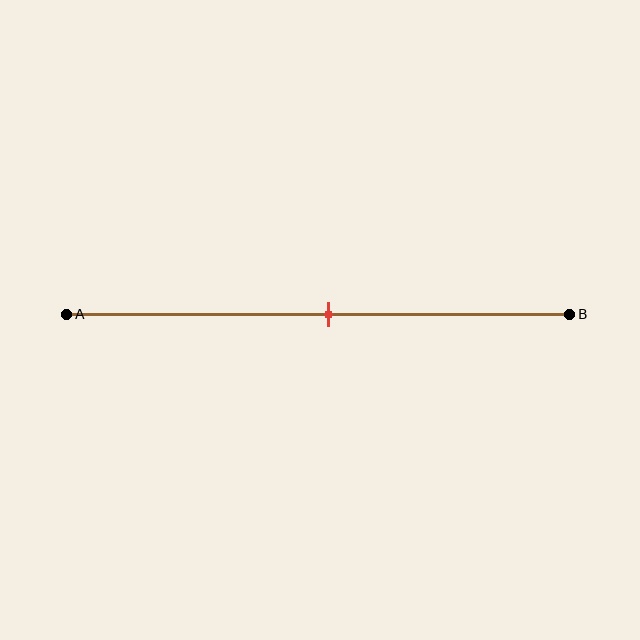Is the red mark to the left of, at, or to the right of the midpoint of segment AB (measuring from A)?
The red mark is approximately at the midpoint of segment AB.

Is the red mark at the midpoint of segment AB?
Yes, the mark is approximately at the midpoint.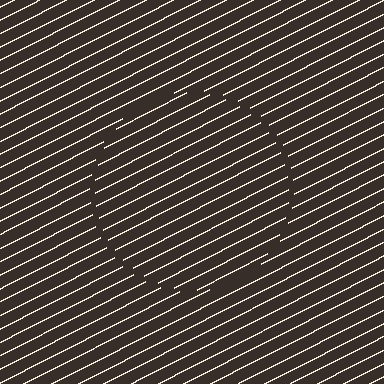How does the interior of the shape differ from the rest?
The interior of the shape contains the same grating, shifted by half a period — the contour is defined by the phase discontinuity where line-ends from the inner and outer gratings abut.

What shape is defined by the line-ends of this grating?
An illusory circle. The interior of the shape contains the same grating, shifted by half a period — the contour is defined by the phase discontinuity where line-ends from the inner and outer gratings abut.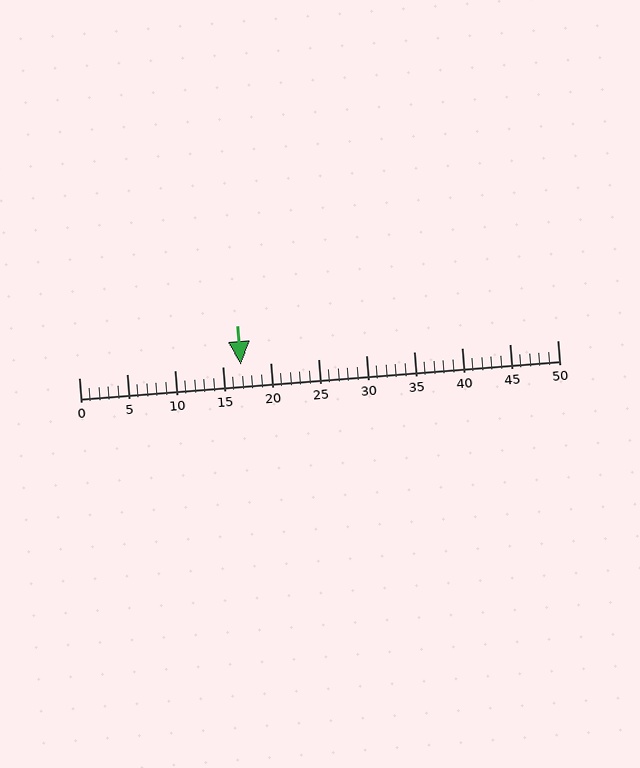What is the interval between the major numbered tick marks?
The major tick marks are spaced 5 units apart.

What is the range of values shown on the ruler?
The ruler shows values from 0 to 50.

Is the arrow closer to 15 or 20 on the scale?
The arrow is closer to 15.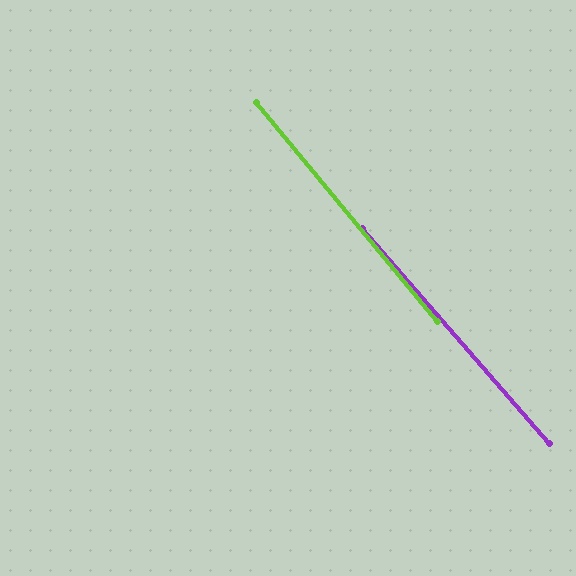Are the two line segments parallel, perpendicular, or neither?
Parallel — their directions differ by only 1.4°.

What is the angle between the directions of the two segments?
Approximately 1 degree.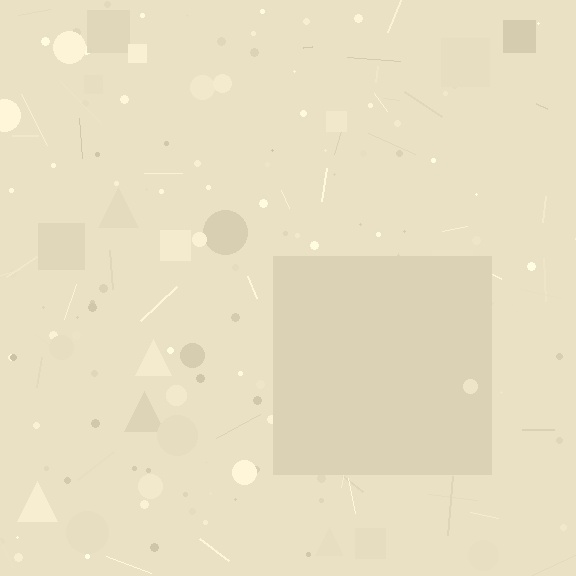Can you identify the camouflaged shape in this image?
The camouflaged shape is a square.